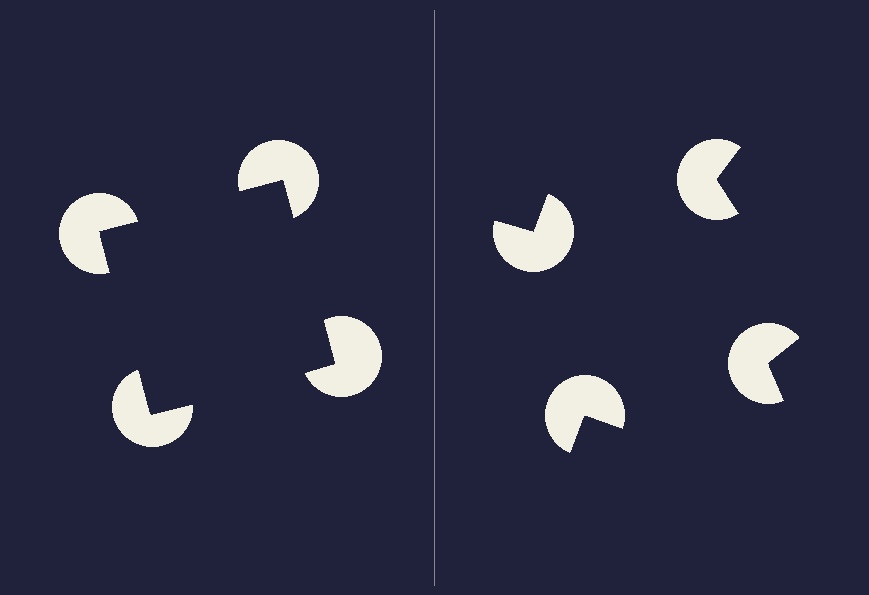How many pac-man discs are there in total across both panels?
8 — 4 on each side.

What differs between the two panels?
The pac-man discs are positioned identically on both sides; only the wedge orientations differ. On the left they align to a square; on the right they are misaligned.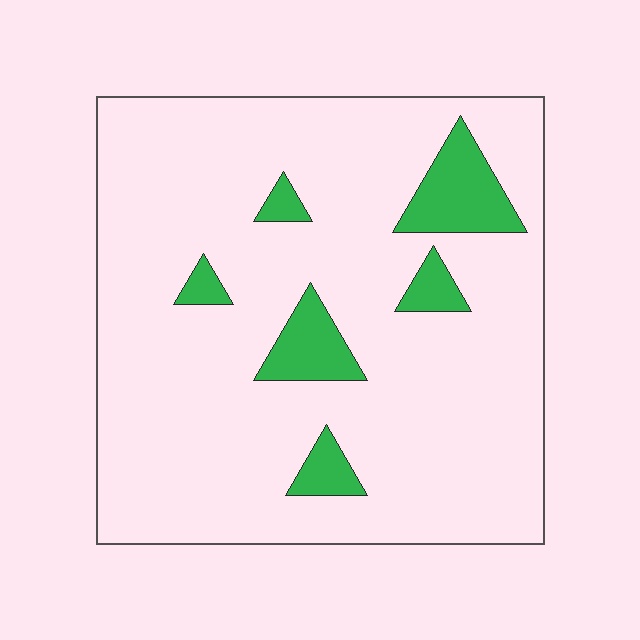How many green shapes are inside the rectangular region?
6.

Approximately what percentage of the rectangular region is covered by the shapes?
Approximately 10%.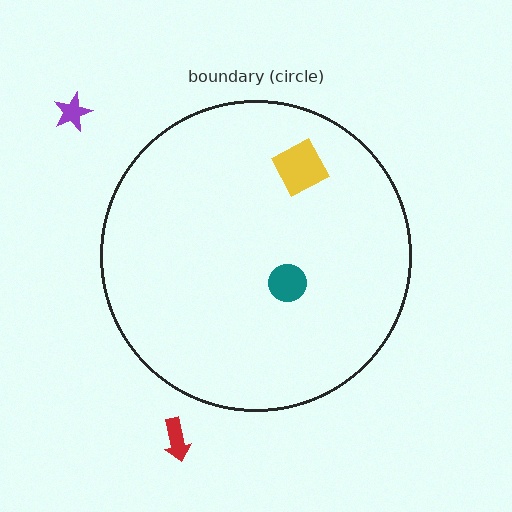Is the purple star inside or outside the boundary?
Outside.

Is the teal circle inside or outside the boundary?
Inside.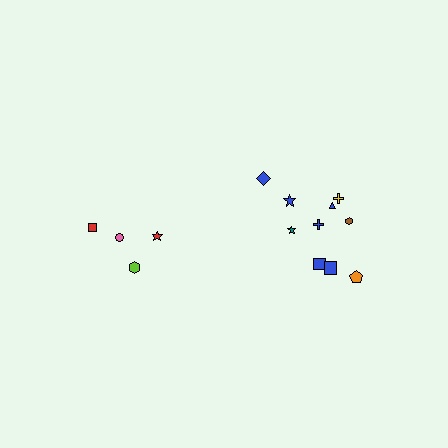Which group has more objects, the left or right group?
The right group.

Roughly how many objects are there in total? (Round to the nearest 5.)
Roughly 15 objects in total.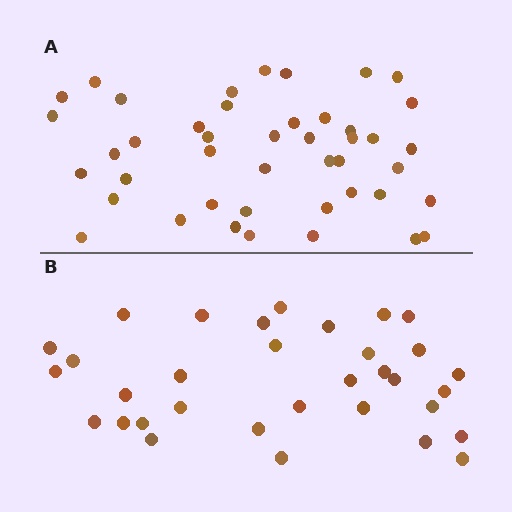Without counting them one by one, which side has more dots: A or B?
Region A (the top region) has more dots.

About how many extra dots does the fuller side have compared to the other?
Region A has roughly 12 or so more dots than region B.